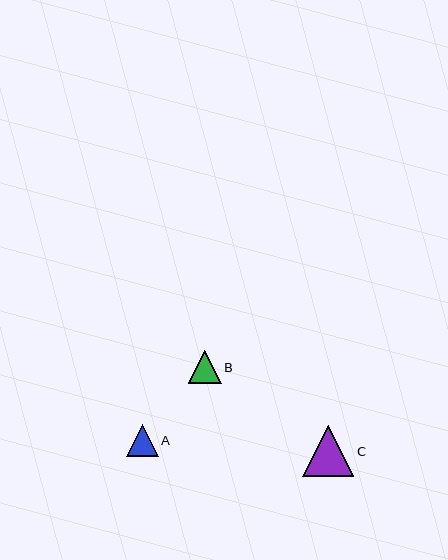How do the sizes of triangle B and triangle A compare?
Triangle B and triangle A are approximately the same size.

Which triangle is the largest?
Triangle C is the largest with a size of approximately 52 pixels.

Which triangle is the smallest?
Triangle A is the smallest with a size of approximately 32 pixels.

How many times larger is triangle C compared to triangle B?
Triangle C is approximately 1.6 times the size of triangle B.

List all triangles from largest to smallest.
From largest to smallest: C, B, A.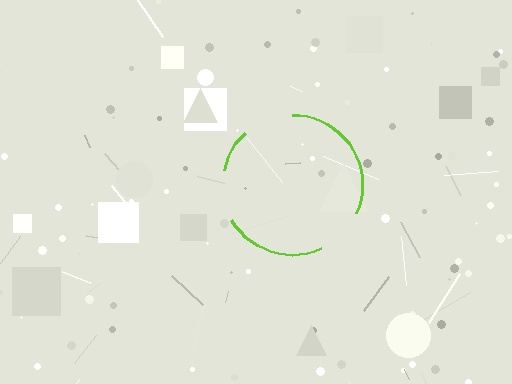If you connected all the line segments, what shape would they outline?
They would outline a circle.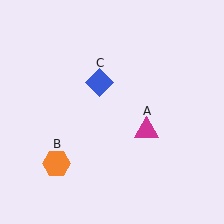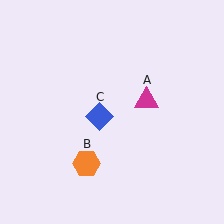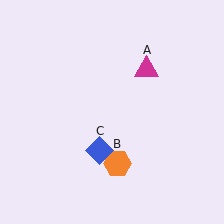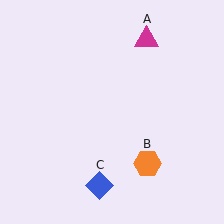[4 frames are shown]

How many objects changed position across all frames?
3 objects changed position: magenta triangle (object A), orange hexagon (object B), blue diamond (object C).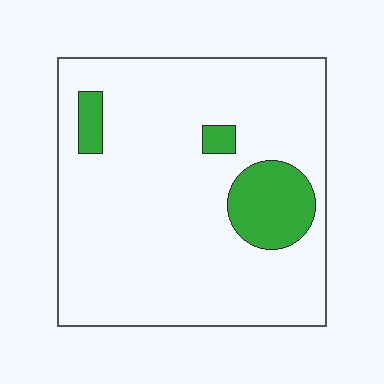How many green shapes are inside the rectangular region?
3.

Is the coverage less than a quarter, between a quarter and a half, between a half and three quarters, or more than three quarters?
Less than a quarter.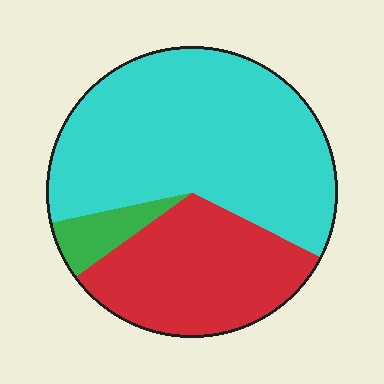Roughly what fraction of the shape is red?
Red covers 32% of the shape.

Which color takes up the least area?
Green, at roughly 5%.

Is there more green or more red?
Red.